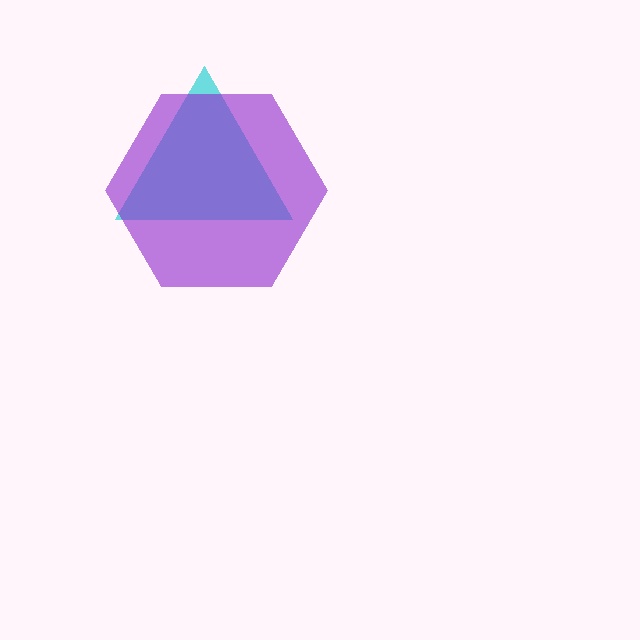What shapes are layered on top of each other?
The layered shapes are: a cyan triangle, a purple hexagon.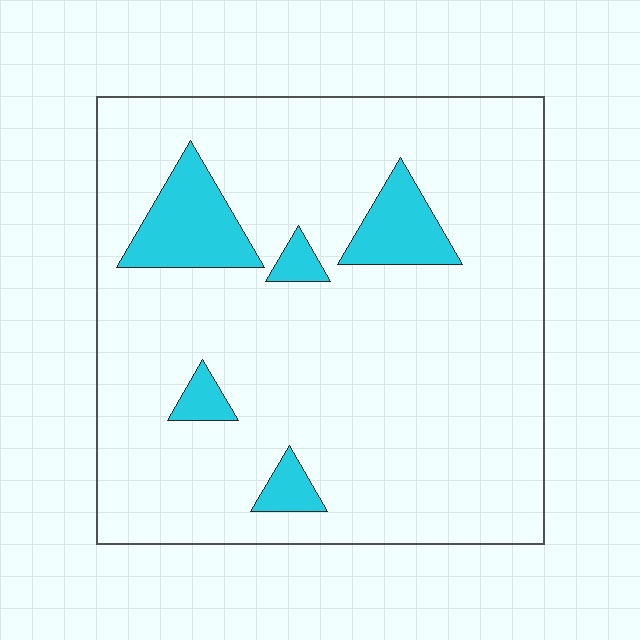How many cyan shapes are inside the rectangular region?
5.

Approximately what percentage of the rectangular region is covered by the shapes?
Approximately 10%.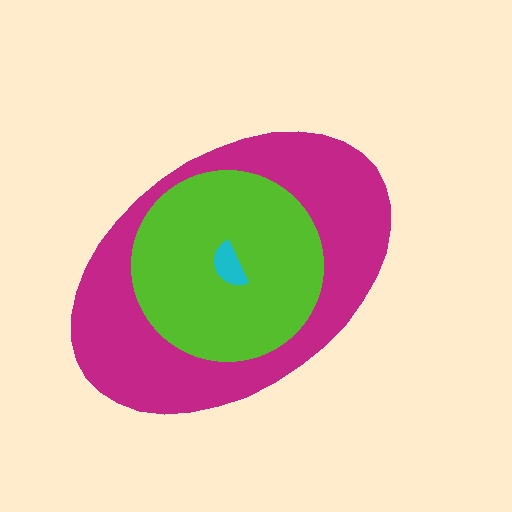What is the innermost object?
The cyan semicircle.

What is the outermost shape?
The magenta ellipse.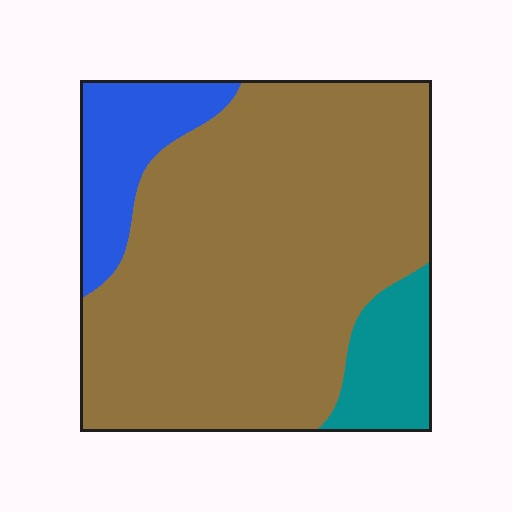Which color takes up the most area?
Brown, at roughly 75%.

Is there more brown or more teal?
Brown.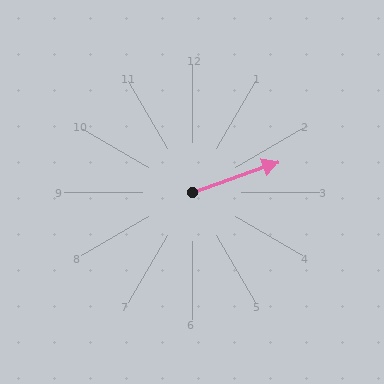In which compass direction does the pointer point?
East.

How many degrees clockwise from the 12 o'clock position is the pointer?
Approximately 70 degrees.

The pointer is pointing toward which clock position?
Roughly 2 o'clock.